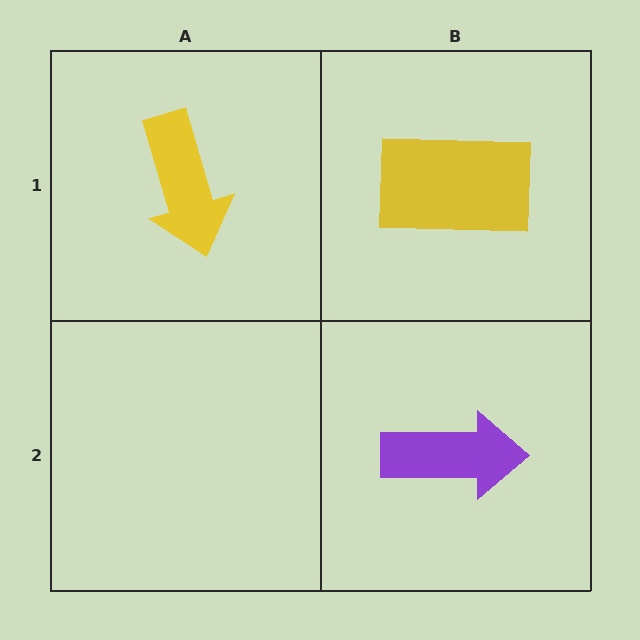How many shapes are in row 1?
2 shapes.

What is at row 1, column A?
A yellow arrow.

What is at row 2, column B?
A purple arrow.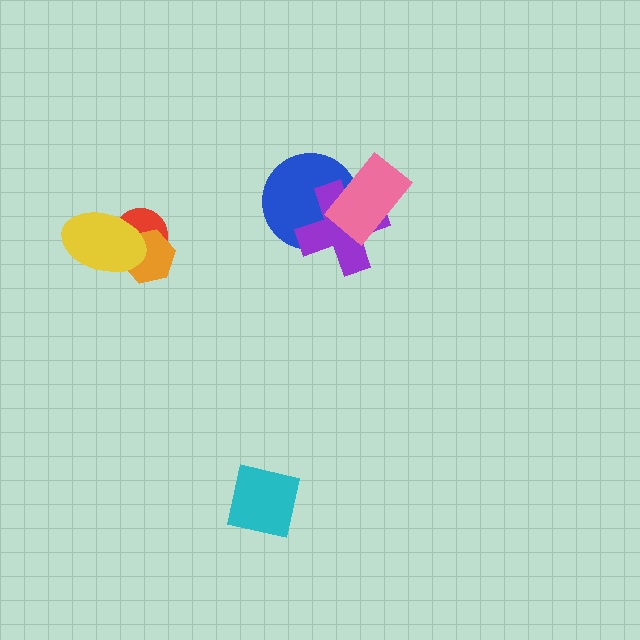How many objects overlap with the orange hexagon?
2 objects overlap with the orange hexagon.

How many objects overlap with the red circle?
2 objects overlap with the red circle.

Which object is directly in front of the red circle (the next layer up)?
The orange hexagon is directly in front of the red circle.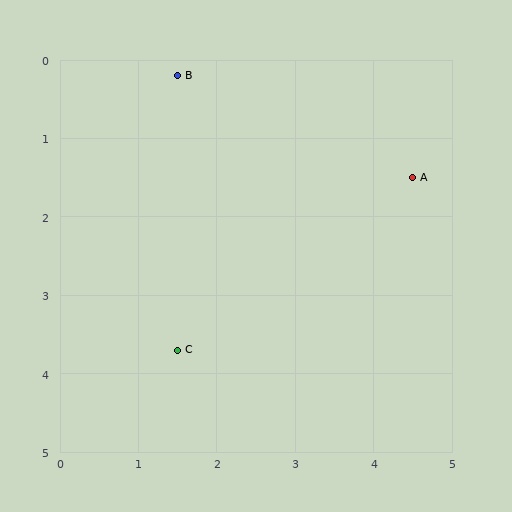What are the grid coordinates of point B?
Point B is at approximately (1.5, 0.2).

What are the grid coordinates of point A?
Point A is at approximately (4.5, 1.5).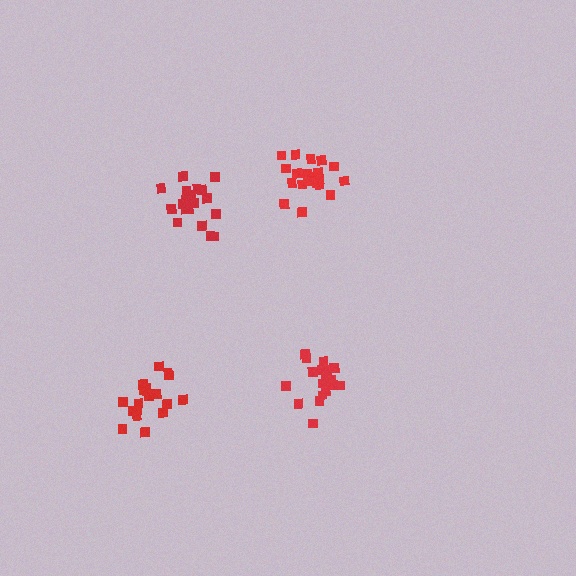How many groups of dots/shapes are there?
There are 4 groups.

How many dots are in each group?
Group 1: 19 dots, Group 2: 21 dots, Group 3: 21 dots, Group 4: 21 dots (82 total).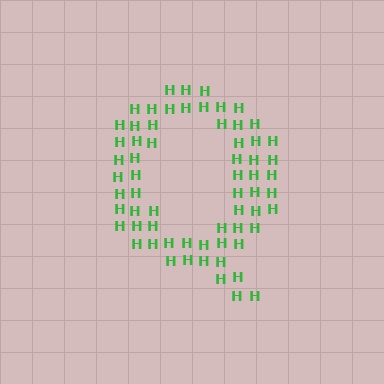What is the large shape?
The large shape is the letter Q.